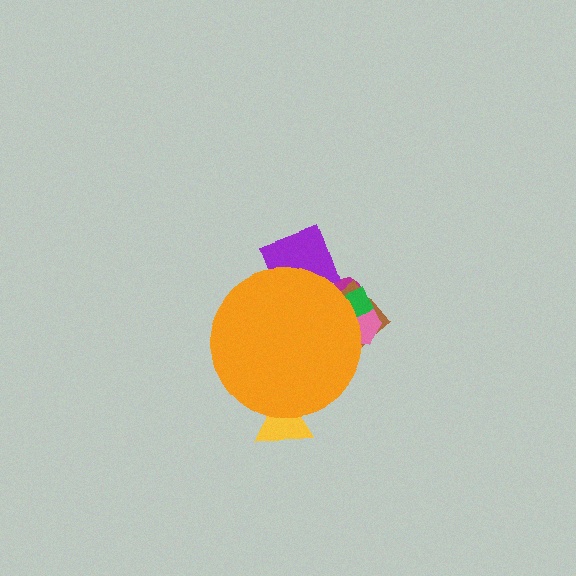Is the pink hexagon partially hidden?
Yes, the pink hexagon is partially hidden behind the orange circle.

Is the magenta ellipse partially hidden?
Yes, the magenta ellipse is partially hidden behind the orange circle.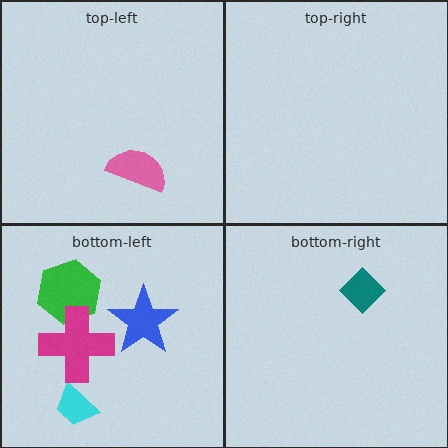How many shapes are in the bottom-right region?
1.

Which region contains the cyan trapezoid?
The bottom-left region.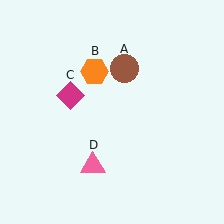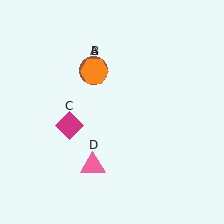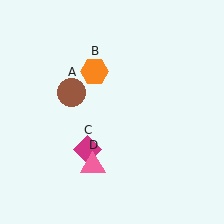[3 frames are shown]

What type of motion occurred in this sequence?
The brown circle (object A), magenta diamond (object C) rotated counterclockwise around the center of the scene.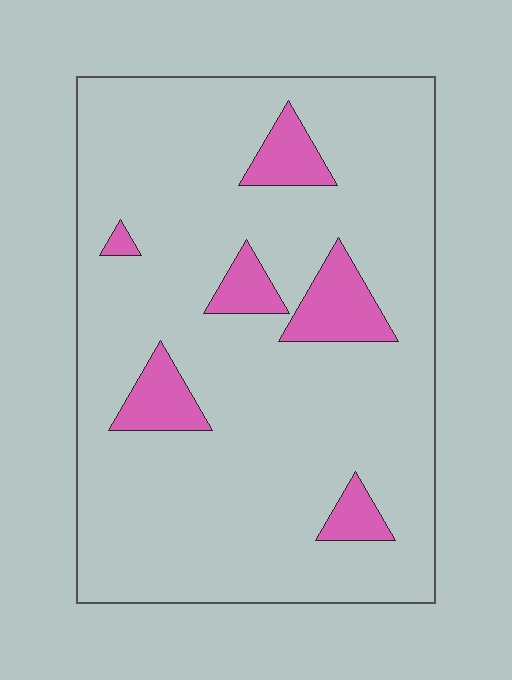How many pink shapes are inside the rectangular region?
6.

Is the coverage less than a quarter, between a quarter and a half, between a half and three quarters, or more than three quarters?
Less than a quarter.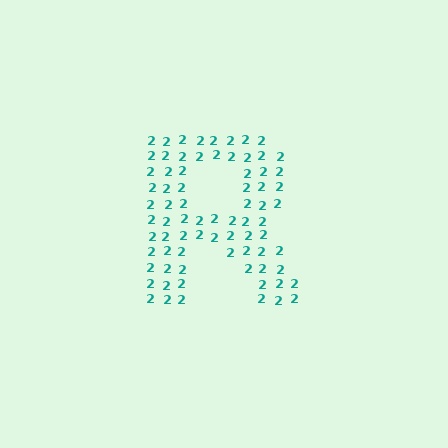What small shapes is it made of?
It is made of small digit 2's.